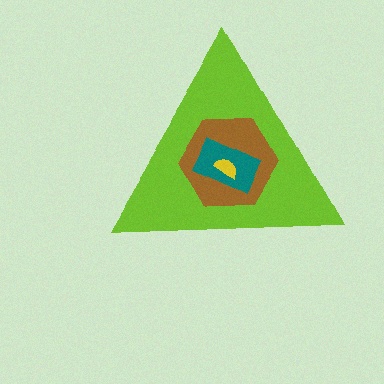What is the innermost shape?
The yellow semicircle.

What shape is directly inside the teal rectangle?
The yellow semicircle.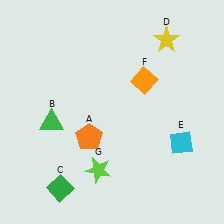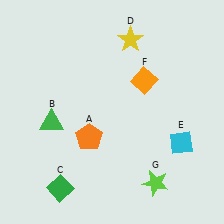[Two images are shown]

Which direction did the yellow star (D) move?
The yellow star (D) moved left.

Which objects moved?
The objects that moved are: the yellow star (D), the lime star (G).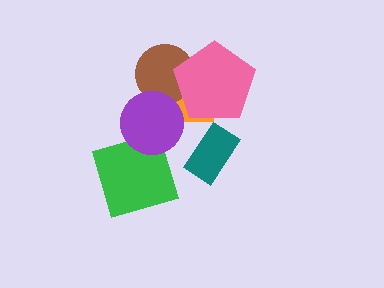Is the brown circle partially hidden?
Yes, it is partially covered by another shape.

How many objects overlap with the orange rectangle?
3 objects overlap with the orange rectangle.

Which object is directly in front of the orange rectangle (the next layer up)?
The brown circle is directly in front of the orange rectangle.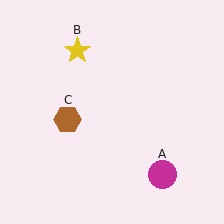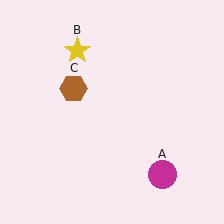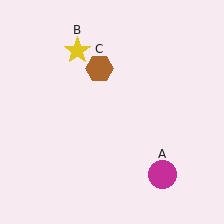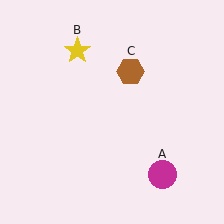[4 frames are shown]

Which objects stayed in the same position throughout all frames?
Magenta circle (object A) and yellow star (object B) remained stationary.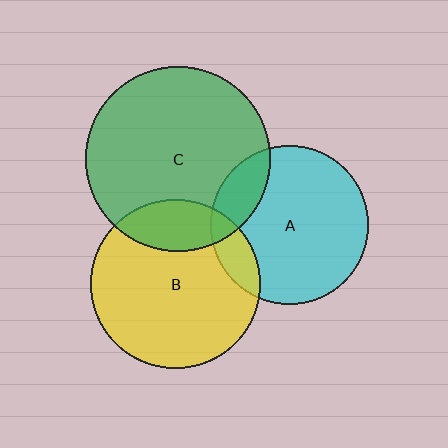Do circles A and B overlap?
Yes.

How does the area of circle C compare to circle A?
Approximately 1.4 times.